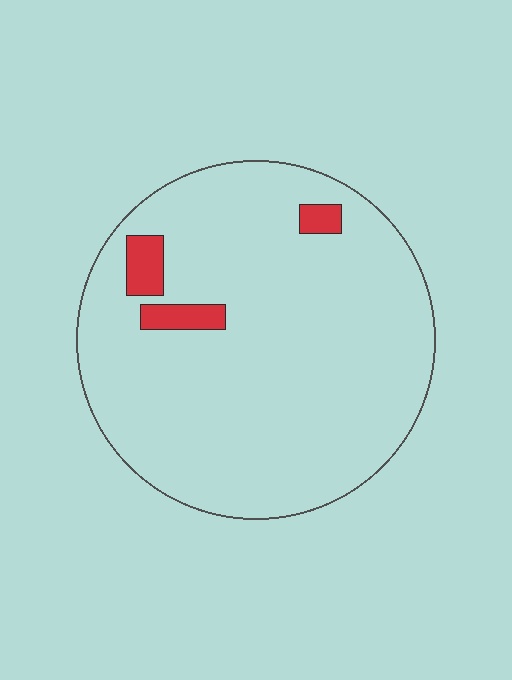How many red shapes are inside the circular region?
3.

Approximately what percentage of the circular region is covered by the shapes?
Approximately 5%.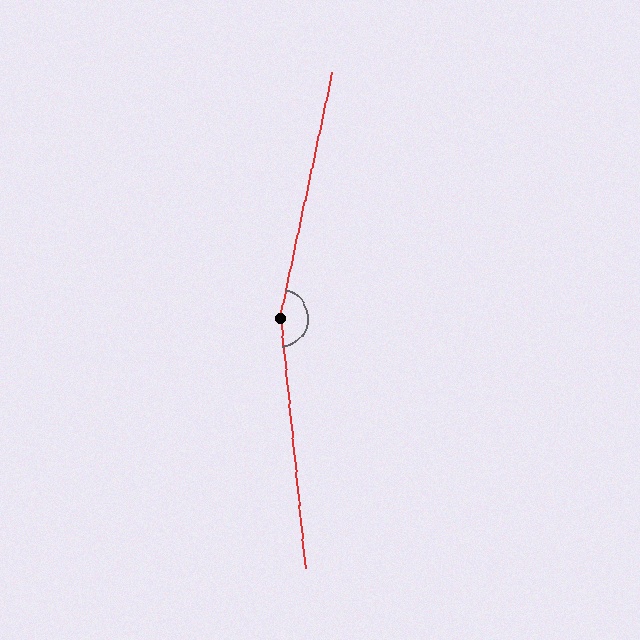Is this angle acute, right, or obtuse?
It is obtuse.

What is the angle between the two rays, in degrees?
Approximately 162 degrees.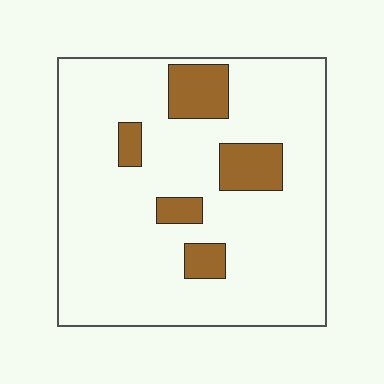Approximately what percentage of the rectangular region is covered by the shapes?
Approximately 15%.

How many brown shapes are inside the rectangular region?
5.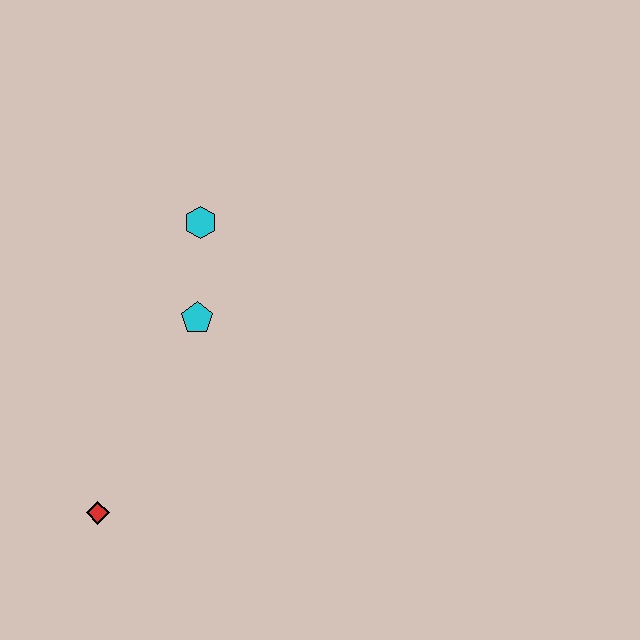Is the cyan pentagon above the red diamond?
Yes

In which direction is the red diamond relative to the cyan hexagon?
The red diamond is below the cyan hexagon.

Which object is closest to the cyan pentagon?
The cyan hexagon is closest to the cyan pentagon.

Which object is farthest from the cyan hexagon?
The red diamond is farthest from the cyan hexagon.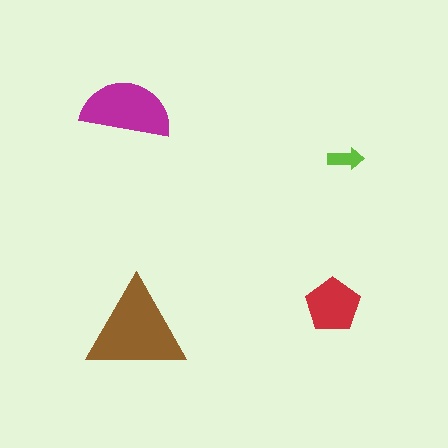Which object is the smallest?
The lime arrow.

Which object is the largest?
The brown triangle.